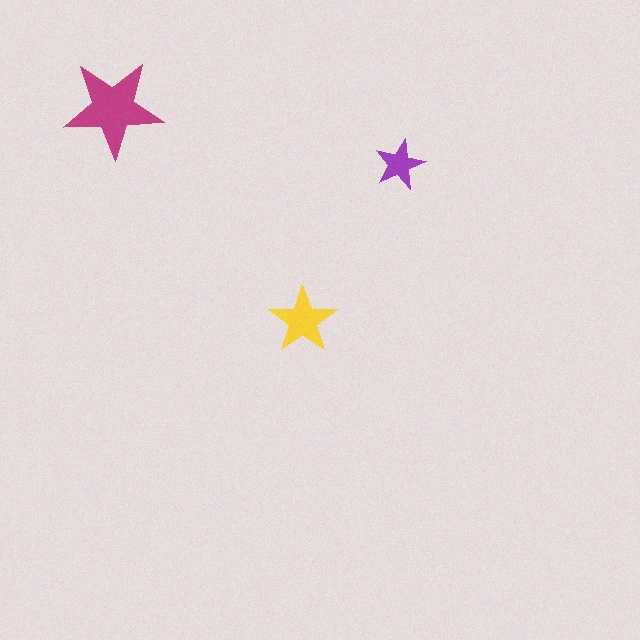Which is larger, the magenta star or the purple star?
The magenta one.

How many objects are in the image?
There are 3 objects in the image.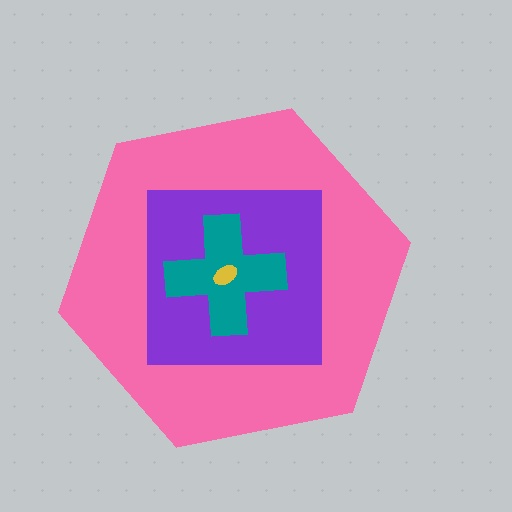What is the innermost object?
The yellow ellipse.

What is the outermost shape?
The pink hexagon.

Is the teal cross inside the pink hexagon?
Yes.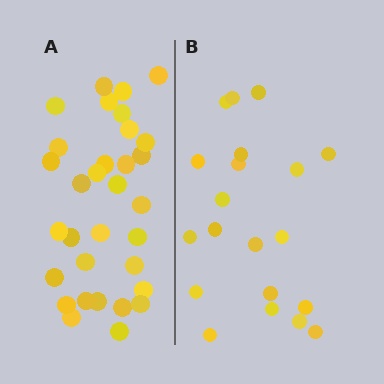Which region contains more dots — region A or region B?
Region A (the left region) has more dots.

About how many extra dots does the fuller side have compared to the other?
Region A has roughly 12 or so more dots than region B.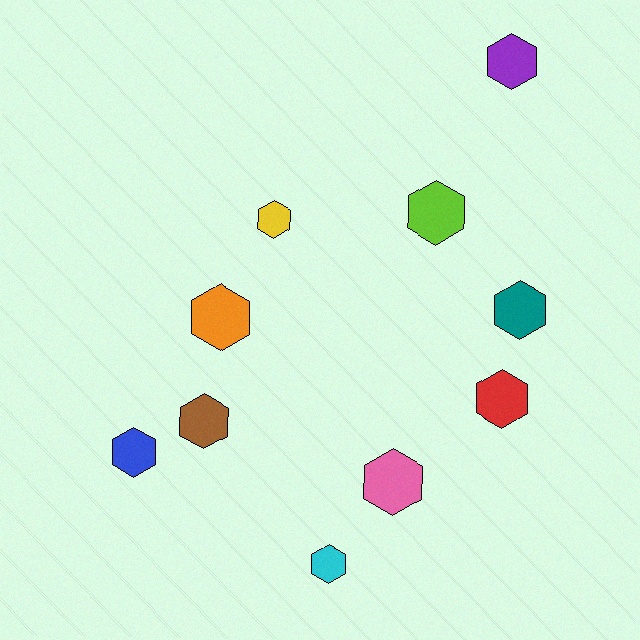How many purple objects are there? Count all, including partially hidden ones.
There is 1 purple object.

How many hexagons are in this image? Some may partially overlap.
There are 10 hexagons.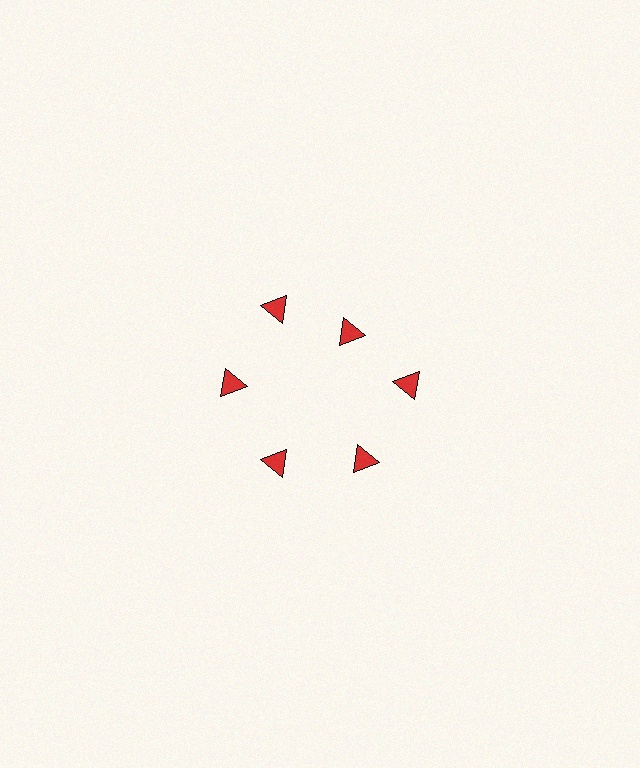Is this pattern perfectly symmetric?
No. The 6 red triangles are arranged in a ring, but one element near the 1 o'clock position is pulled inward toward the center, breaking the 6-fold rotational symmetry.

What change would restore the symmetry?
The symmetry would be restored by moving it outward, back onto the ring so that all 6 triangles sit at equal angles and equal distance from the center.